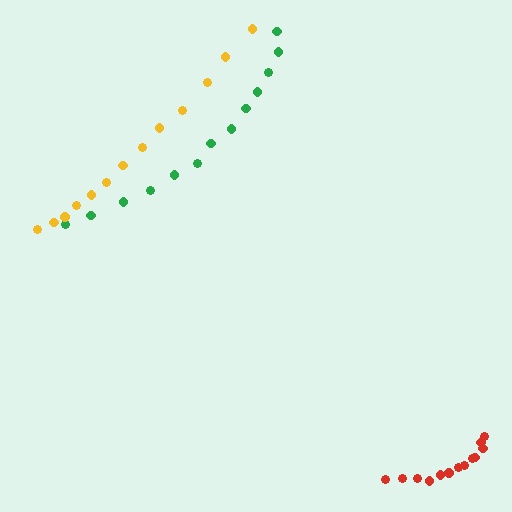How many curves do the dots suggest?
There are 3 distinct paths.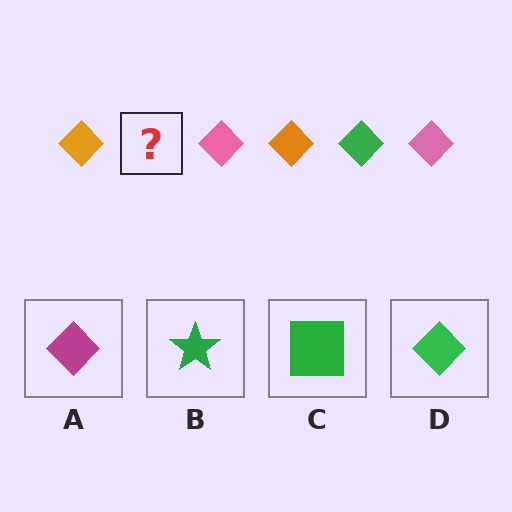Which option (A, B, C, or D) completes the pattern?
D.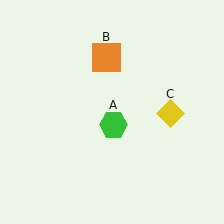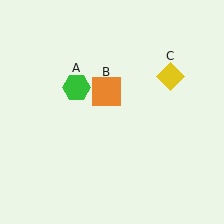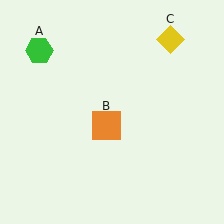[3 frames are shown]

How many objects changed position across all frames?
3 objects changed position: green hexagon (object A), orange square (object B), yellow diamond (object C).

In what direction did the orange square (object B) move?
The orange square (object B) moved down.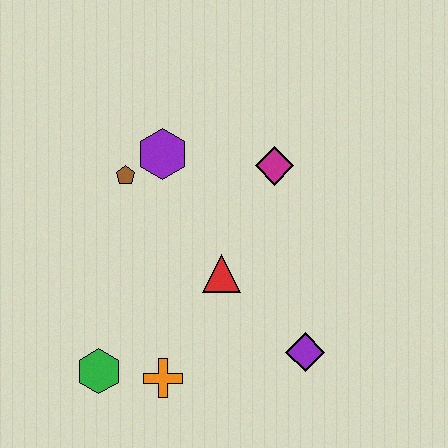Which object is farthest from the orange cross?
The magenta diamond is farthest from the orange cross.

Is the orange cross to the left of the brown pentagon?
No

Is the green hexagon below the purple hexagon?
Yes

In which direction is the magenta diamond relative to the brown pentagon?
The magenta diamond is to the right of the brown pentagon.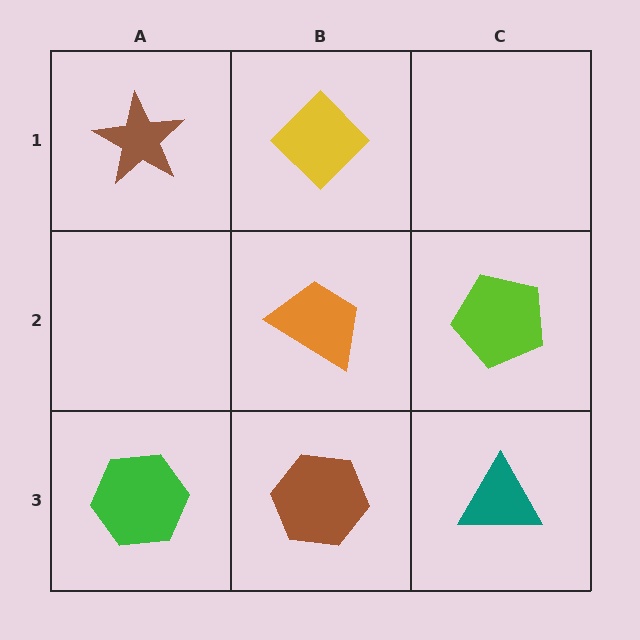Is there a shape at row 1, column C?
No, that cell is empty.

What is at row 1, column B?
A yellow diamond.